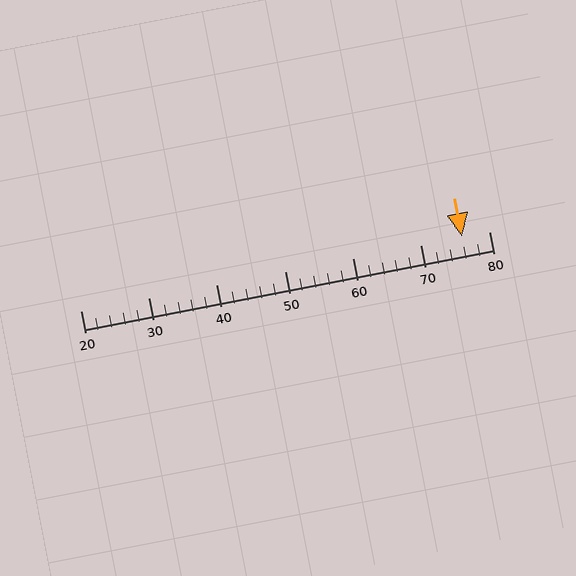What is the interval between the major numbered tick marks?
The major tick marks are spaced 10 units apart.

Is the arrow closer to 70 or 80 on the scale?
The arrow is closer to 80.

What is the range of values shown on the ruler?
The ruler shows values from 20 to 80.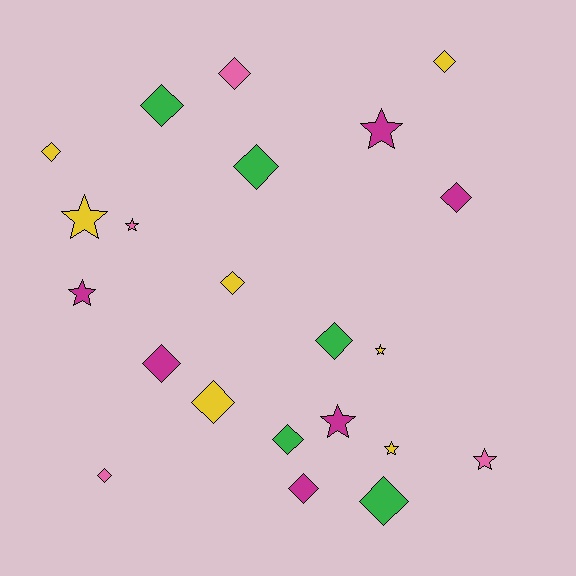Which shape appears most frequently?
Diamond, with 14 objects.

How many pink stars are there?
There are 2 pink stars.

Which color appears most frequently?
Yellow, with 7 objects.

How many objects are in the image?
There are 22 objects.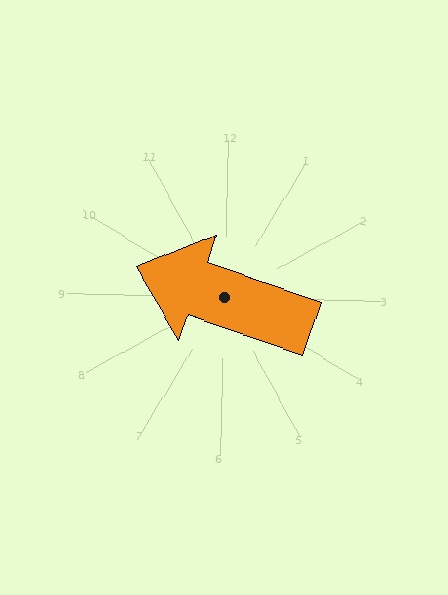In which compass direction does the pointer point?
West.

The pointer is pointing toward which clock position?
Roughly 10 o'clock.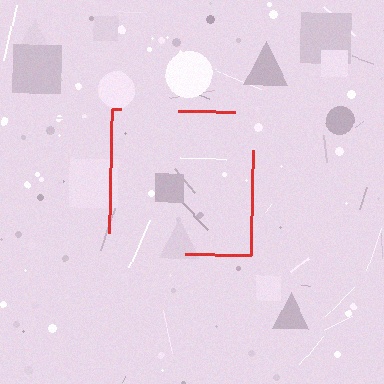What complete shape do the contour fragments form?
The contour fragments form a square.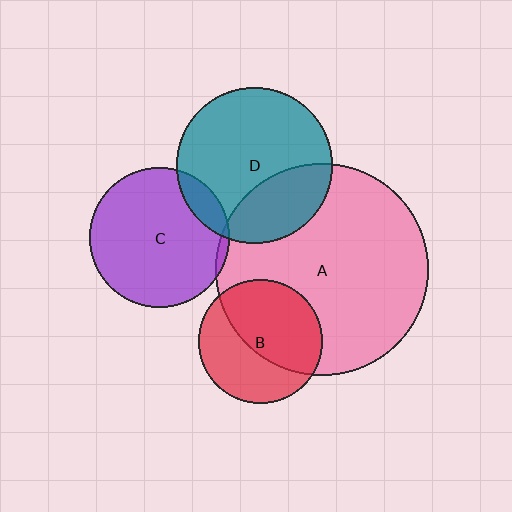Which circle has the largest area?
Circle A (pink).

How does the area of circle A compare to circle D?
Approximately 1.9 times.